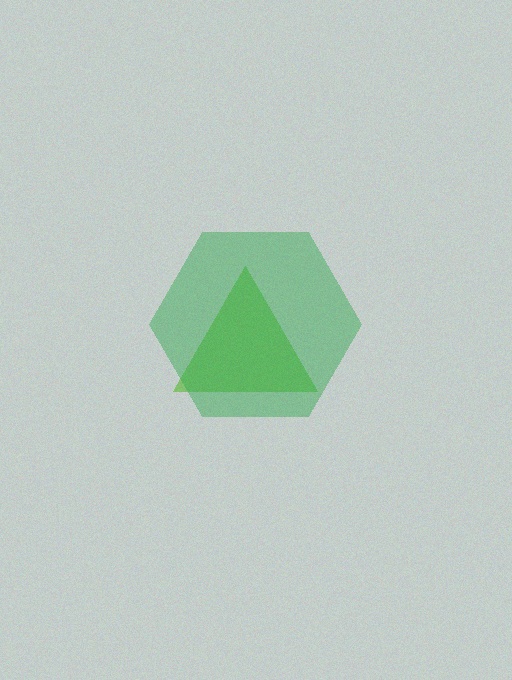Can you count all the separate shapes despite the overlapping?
Yes, there are 2 separate shapes.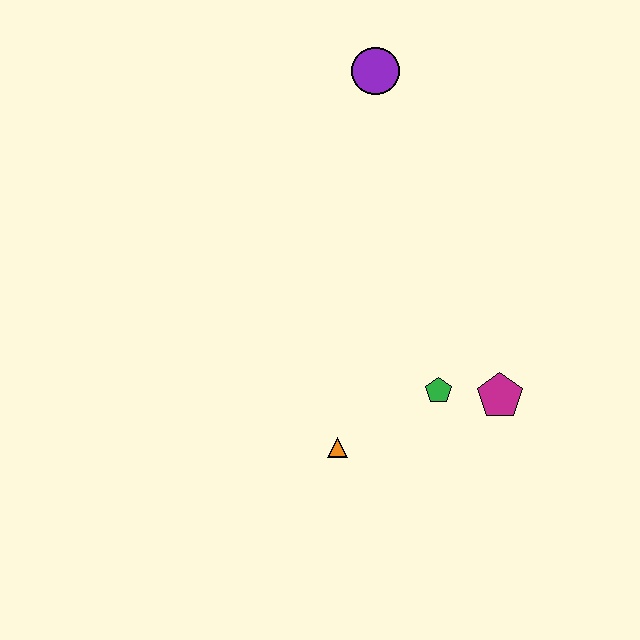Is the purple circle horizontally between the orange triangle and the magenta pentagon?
Yes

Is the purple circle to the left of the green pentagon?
Yes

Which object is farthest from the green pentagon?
The purple circle is farthest from the green pentagon.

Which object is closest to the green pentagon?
The magenta pentagon is closest to the green pentagon.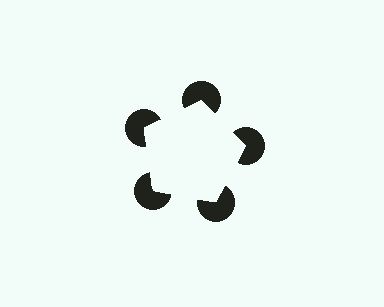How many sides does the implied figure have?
5 sides.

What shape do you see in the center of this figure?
An illusory pentagon — its edges are inferred from the aligned wedge cuts in the pac-man discs, not physically drawn.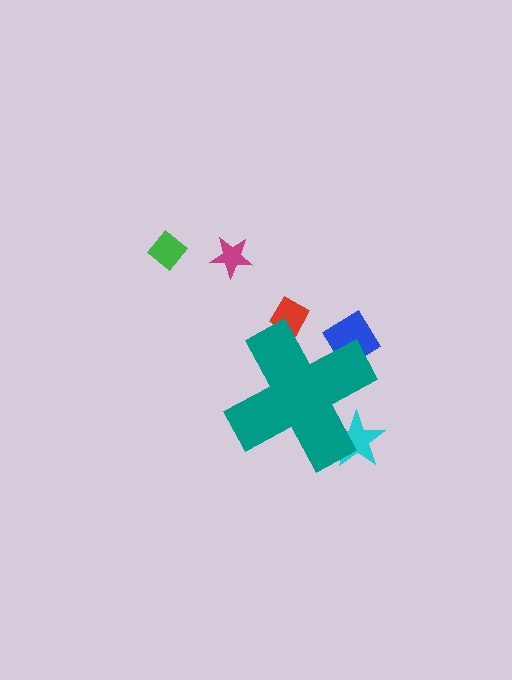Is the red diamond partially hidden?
Yes, the red diamond is partially hidden behind the teal cross.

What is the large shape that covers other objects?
A teal cross.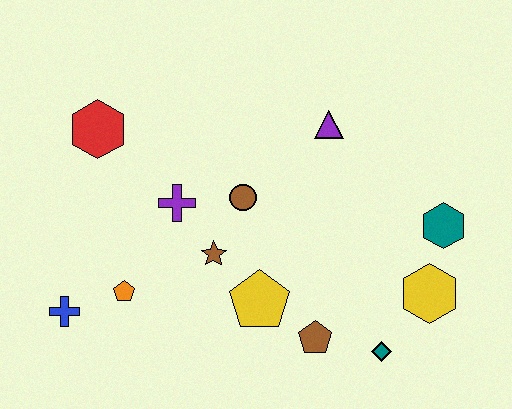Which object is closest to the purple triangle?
The brown circle is closest to the purple triangle.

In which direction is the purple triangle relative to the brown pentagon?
The purple triangle is above the brown pentagon.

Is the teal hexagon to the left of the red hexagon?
No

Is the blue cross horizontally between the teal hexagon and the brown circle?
No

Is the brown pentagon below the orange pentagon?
Yes